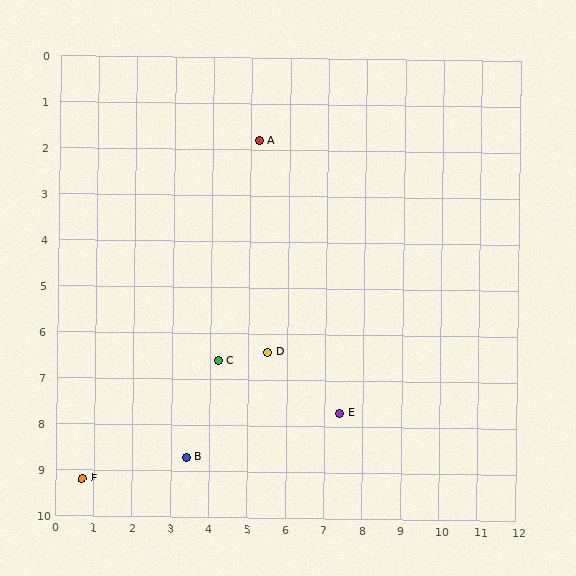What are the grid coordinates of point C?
Point C is at approximately (4.2, 6.6).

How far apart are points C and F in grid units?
Points C and F are about 4.4 grid units apart.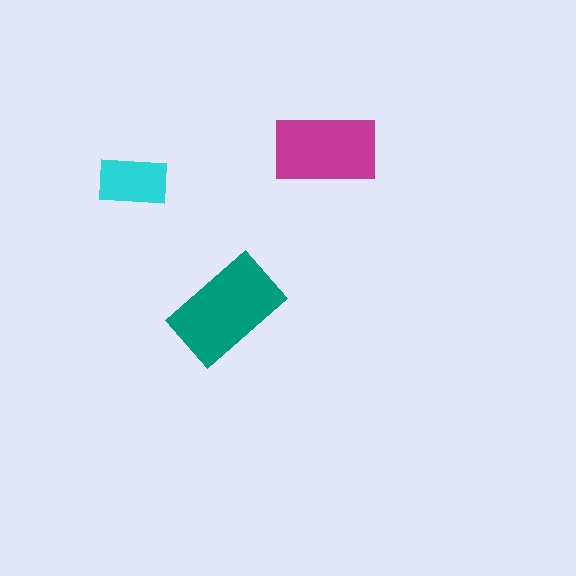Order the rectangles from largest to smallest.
the teal one, the magenta one, the cyan one.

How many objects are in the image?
There are 3 objects in the image.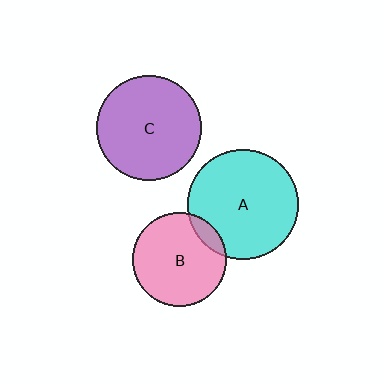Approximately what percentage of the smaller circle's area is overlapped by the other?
Approximately 10%.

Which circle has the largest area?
Circle A (cyan).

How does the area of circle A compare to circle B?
Approximately 1.4 times.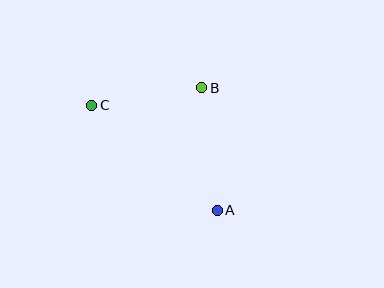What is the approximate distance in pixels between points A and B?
The distance between A and B is approximately 123 pixels.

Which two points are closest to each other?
Points B and C are closest to each other.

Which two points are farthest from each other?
Points A and C are farthest from each other.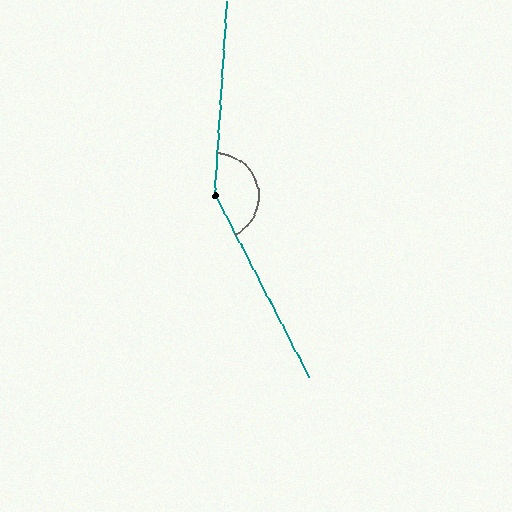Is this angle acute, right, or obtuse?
It is obtuse.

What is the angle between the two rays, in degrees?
Approximately 149 degrees.